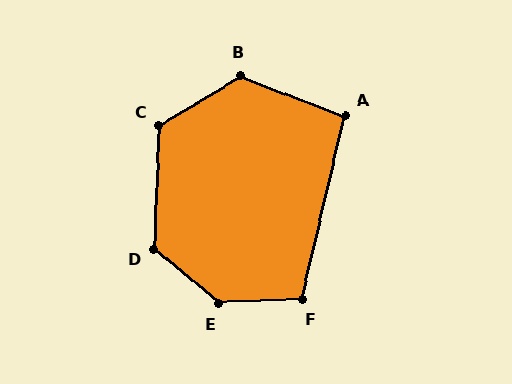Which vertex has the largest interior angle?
E, at approximately 138 degrees.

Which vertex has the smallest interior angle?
A, at approximately 98 degrees.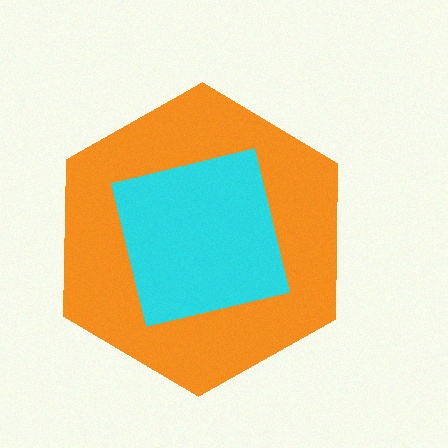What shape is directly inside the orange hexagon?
The cyan square.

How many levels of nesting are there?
2.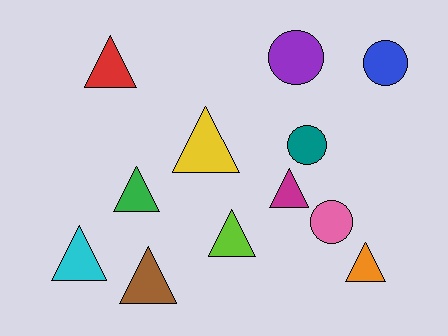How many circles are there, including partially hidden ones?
There are 4 circles.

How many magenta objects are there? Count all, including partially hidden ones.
There is 1 magenta object.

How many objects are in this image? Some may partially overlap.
There are 12 objects.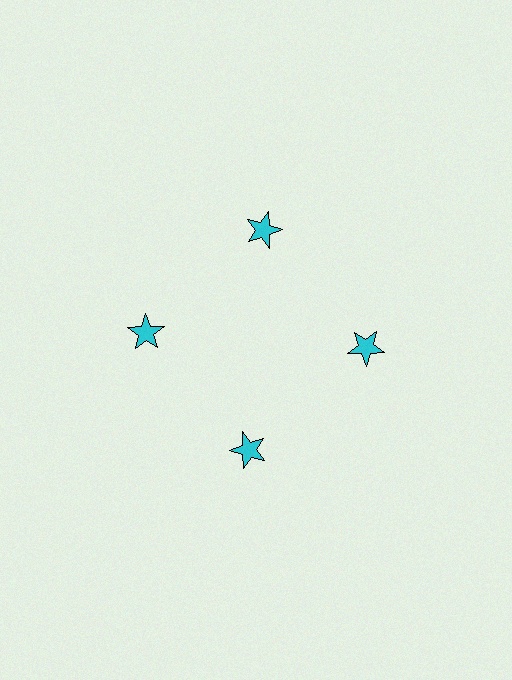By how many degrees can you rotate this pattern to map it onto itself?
The pattern maps onto itself every 90 degrees of rotation.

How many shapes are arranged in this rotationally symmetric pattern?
There are 4 shapes, arranged in 4 groups of 1.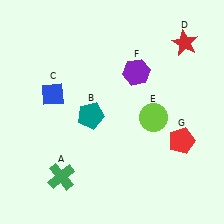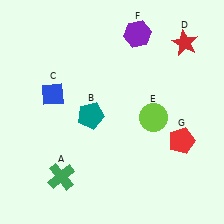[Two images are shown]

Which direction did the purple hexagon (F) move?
The purple hexagon (F) moved up.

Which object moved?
The purple hexagon (F) moved up.